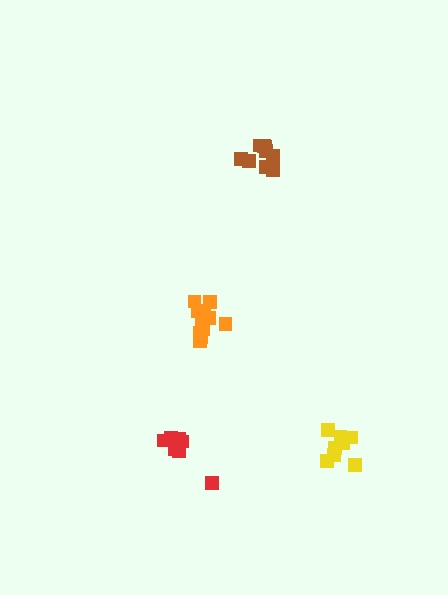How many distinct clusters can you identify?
There are 4 distinct clusters.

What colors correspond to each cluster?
The clusters are colored: orange, red, brown, yellow.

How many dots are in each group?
Group 1: 11 dots, Group 2: 8 dots, Group 3: 9 dots, Group 4: 8 dots (36 total).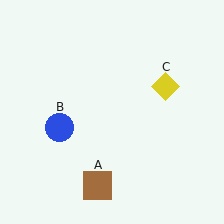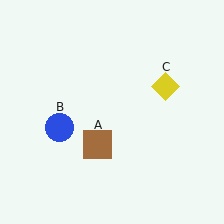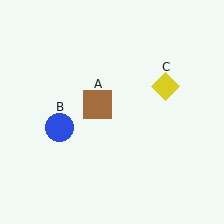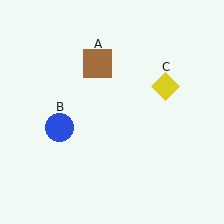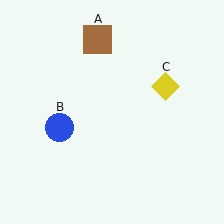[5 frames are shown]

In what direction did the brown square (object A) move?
The brown square (object A) moved up.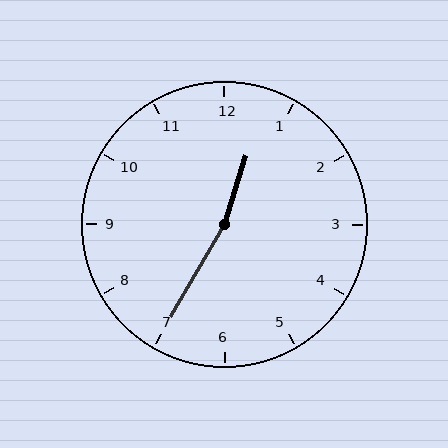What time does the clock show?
12:35.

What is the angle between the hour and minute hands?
Approximately 168 degrees.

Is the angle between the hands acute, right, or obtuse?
It is obtuse.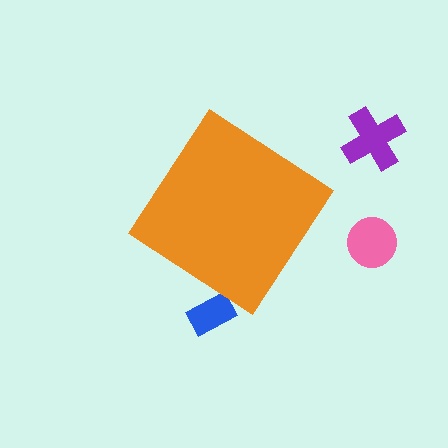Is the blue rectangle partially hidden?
Yes, the blue rectangle is partially hidden behind the orange diamond.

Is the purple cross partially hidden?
No, the purple cross is fully visible.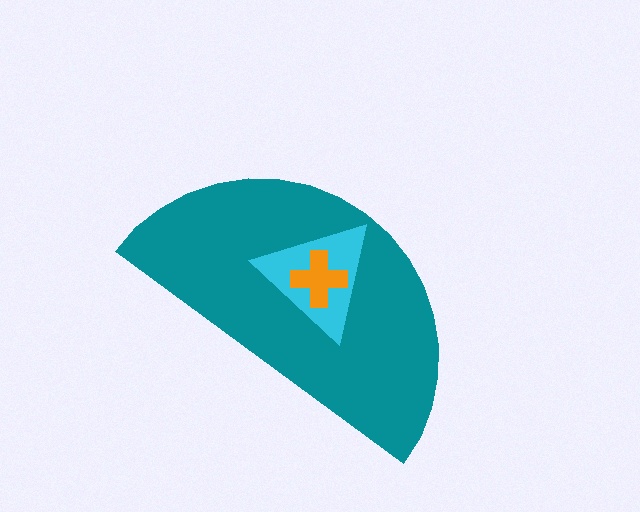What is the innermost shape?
The orange cross.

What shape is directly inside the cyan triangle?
The orange cross.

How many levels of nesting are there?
3.